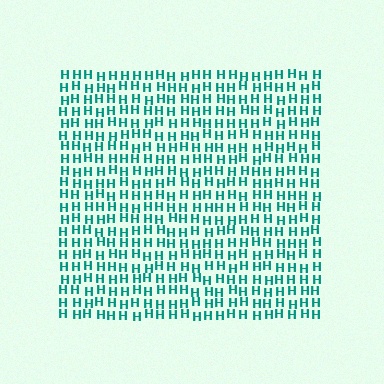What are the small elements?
The small elements are letter H's.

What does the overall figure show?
The overall figure shows a square.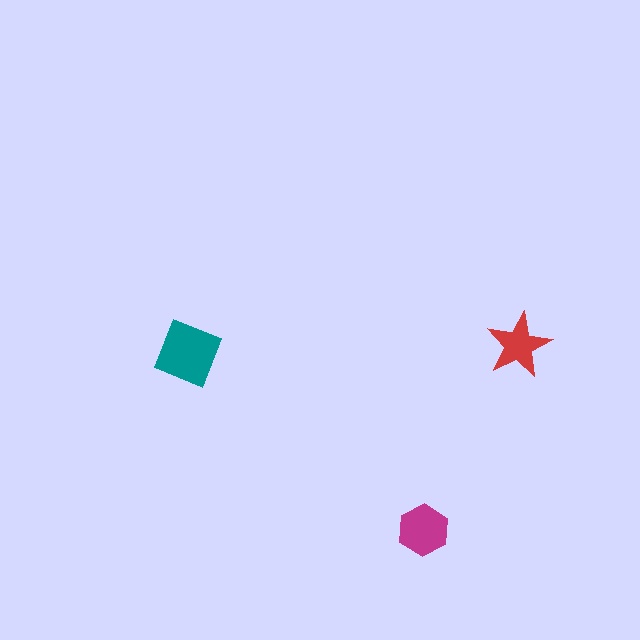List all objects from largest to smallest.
The teal square, the magenta hexagon, the red star.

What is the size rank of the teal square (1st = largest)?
1st.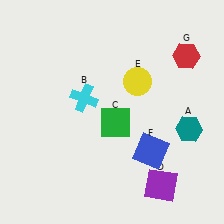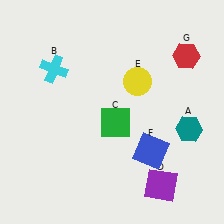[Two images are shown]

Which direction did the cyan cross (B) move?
The cyan cross (B) moved left.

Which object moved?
The cyan cross (B) moved left.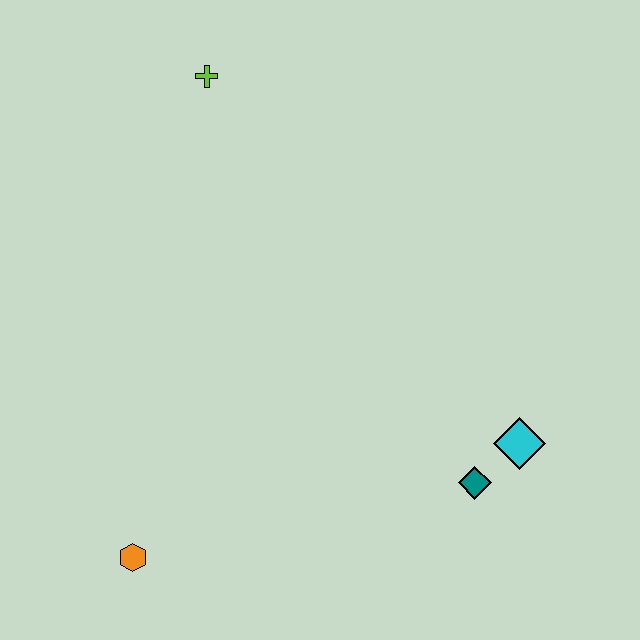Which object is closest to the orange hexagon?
The teal diamond is closest to the orange hexagon.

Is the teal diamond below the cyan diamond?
Yes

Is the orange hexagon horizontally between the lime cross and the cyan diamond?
No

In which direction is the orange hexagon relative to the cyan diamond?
The orange hexagon is to the left of the cyan diamond.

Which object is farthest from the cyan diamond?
The lime cross is farthest from the cyan diamond.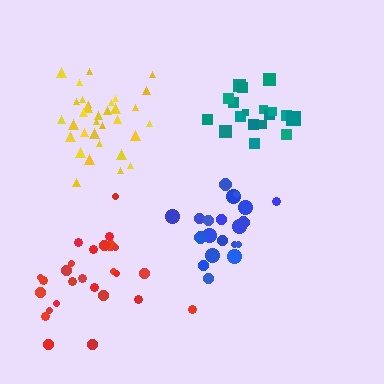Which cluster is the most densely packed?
Teal.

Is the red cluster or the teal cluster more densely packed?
Teal.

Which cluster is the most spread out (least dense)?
Red.